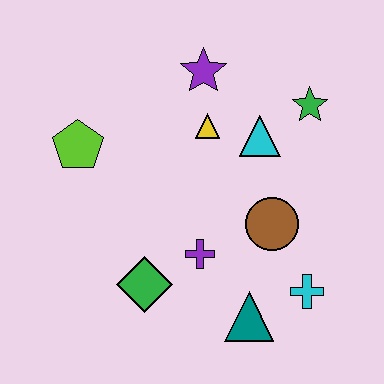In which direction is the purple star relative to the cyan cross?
The purple star is above the cyan cross.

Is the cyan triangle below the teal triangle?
No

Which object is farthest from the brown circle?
The lime pentagon is farthest from the brown circle.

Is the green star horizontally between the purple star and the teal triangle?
No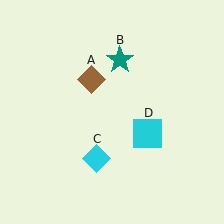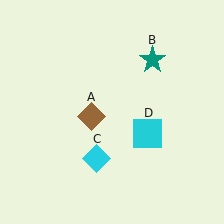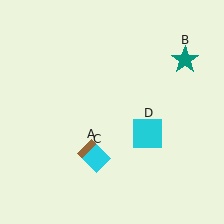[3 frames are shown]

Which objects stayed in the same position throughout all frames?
Cyan diamond (object C) and cyan square (object D) remained stationary.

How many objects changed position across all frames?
2 objects changed position: brown diamond (object A), teal star (object B).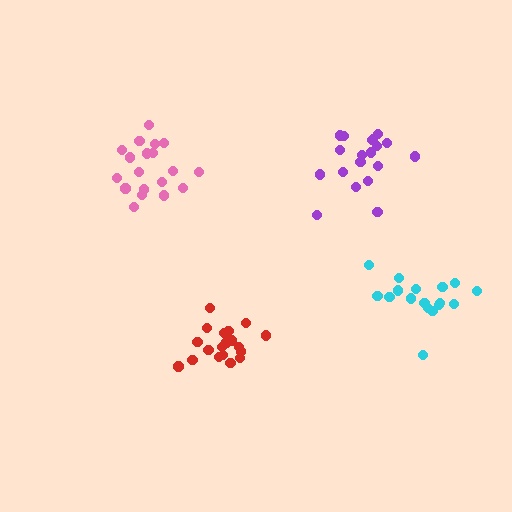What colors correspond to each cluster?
The clusters are colored: purple, cyan, red, pink.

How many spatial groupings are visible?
There are 4 spatial groupings.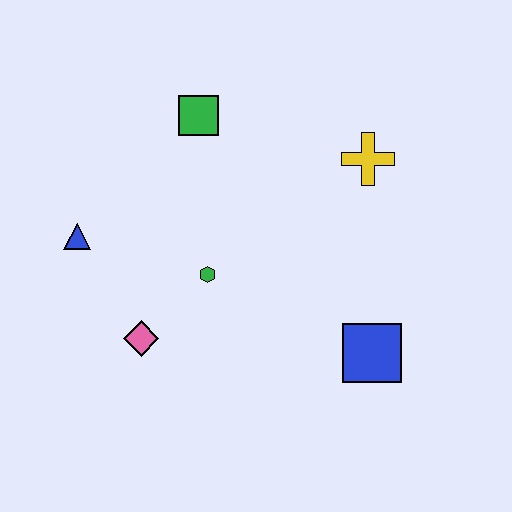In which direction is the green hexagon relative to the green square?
The green hexagon is below the green square.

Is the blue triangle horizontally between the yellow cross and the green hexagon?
No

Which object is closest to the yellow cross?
The green square is closest to the yellow cross.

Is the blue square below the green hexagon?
Yes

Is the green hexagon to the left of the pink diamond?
No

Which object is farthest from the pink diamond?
The yellow cross is farthest from the pink diamond.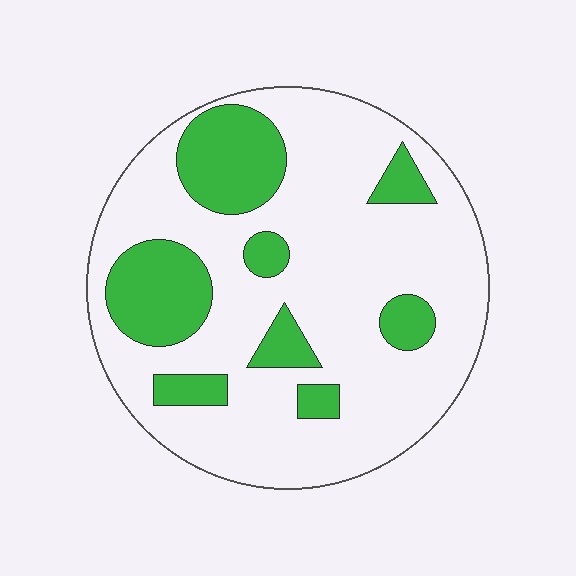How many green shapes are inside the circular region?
8.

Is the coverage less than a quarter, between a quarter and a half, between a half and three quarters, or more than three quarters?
Less than a quarter.